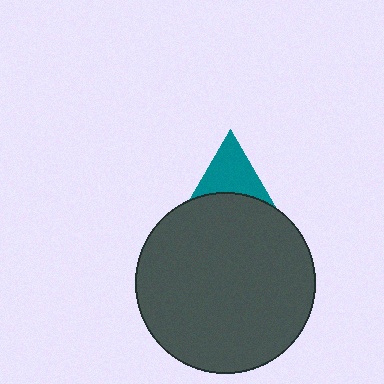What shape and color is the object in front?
The object in front is a dark gray circle.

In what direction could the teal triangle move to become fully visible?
The teal triangle could move up. That would shift it out from behind the dark gray circle entirely.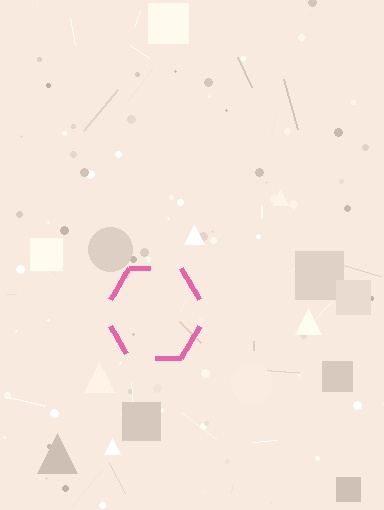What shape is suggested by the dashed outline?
The dashed outline suggests a hexagon.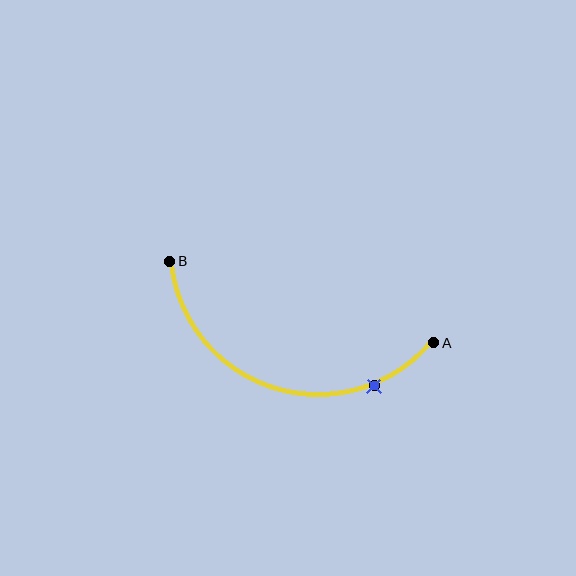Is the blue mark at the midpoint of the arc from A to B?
No. The blue mark lies on the arc but is closer to endpoint A. The arc midpoint would be at the point on the curve equidistant along the arc from both A and B.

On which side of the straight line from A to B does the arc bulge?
The arc bulges below the straight line connecting A and B.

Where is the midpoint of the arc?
The arc midpoint is the point on the curve farthest from the straight line joining A and B. It sits below that line.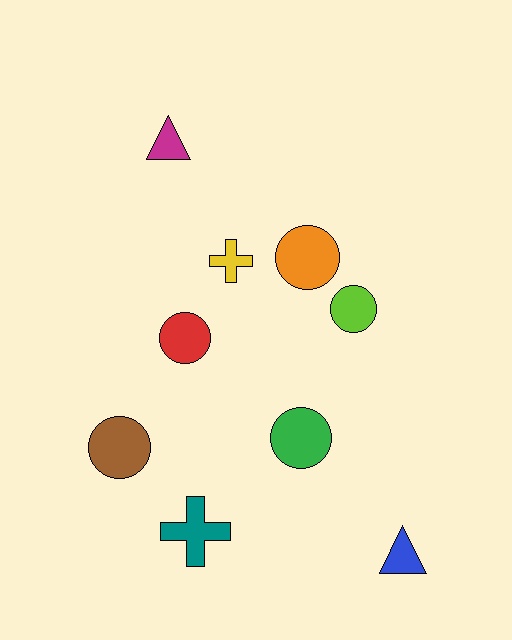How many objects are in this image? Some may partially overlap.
There are 9 objects.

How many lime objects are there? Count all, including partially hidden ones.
There is 1 lime object.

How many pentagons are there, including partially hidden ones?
There are no pentagons.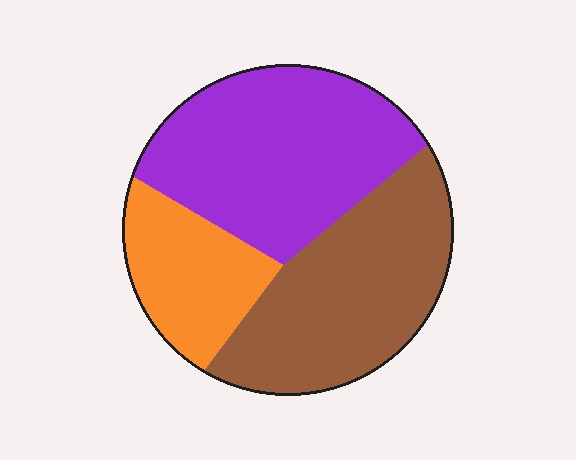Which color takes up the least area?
Orange, at roughly 20%.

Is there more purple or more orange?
Purple.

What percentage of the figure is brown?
Brown covers roughly 40% of the figure.